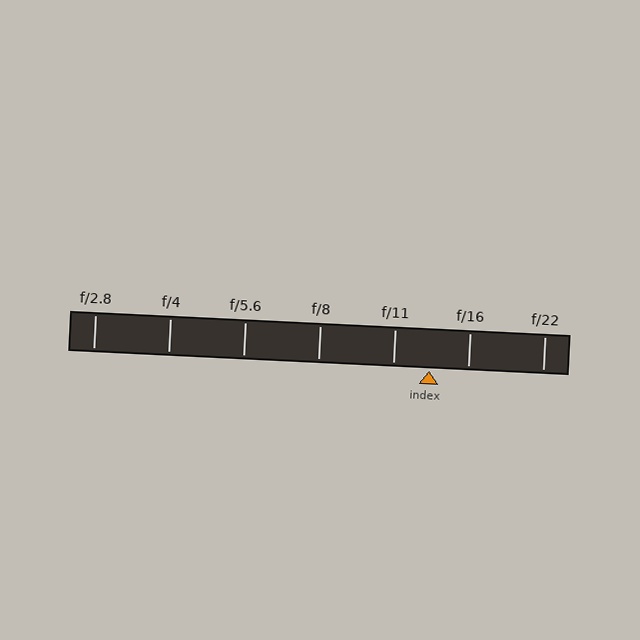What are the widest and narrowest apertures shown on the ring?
The widest aperture shown is f/2.8 and the narrowest is f/22.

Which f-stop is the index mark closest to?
The index mark is closest to f/11.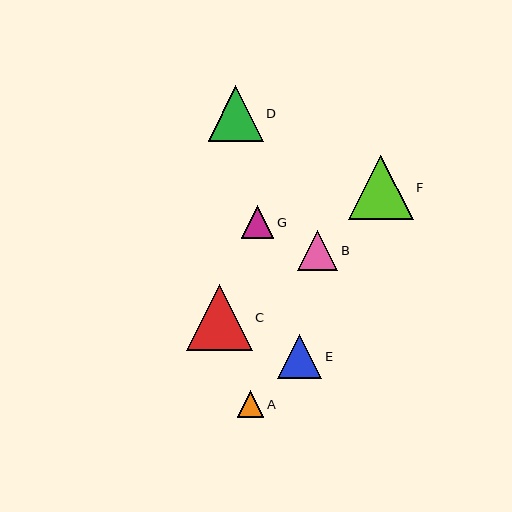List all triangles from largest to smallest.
From largest to smallest: C, F, D, E, B, G, A.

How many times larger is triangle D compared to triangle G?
Triangle D is approximately 1.7 times the size of triangle G.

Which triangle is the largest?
Triangle C is the largest with a size of approximately 65 pixels.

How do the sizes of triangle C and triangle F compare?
Triangle C and triangle F are approximately the same size.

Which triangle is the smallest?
Triangle A is the smallest with a size of approximately 26 pixels.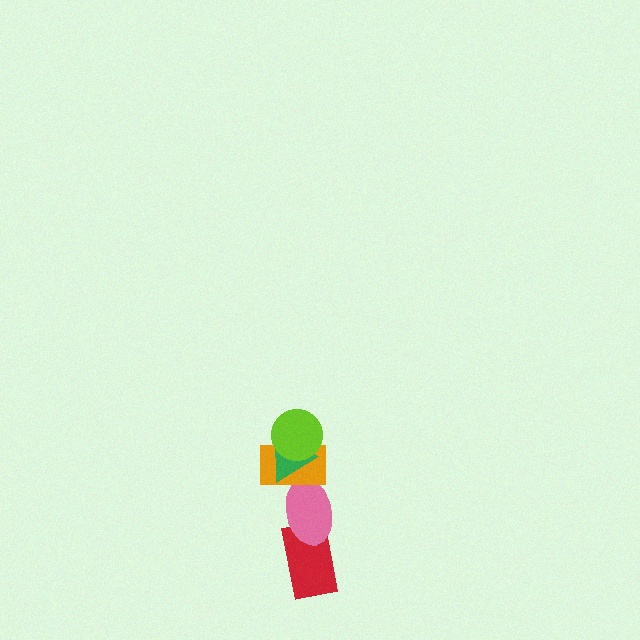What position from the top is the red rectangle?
The red rectangle is 5th from the top.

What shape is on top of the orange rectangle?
The green triangle is on top of the orange rectangle.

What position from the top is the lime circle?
The lime circle is 1st from the top.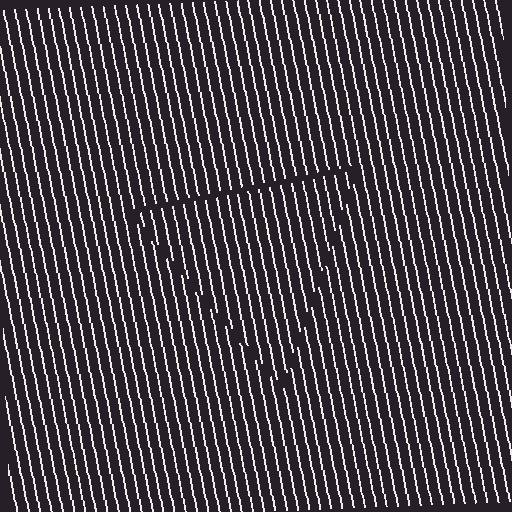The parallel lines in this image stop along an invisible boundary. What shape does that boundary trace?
An illusory triangle. The interior of the shape contains the same grating, shifted by half a period — the contour is defined by the phase discontinuity where line-ends from the inner and outer gratings abut.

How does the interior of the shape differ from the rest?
The interior of the shape contains the same grating, shifted by half a period — the contour is defined by the phase discontinuity where line-ends from the inner and outer gratings abut.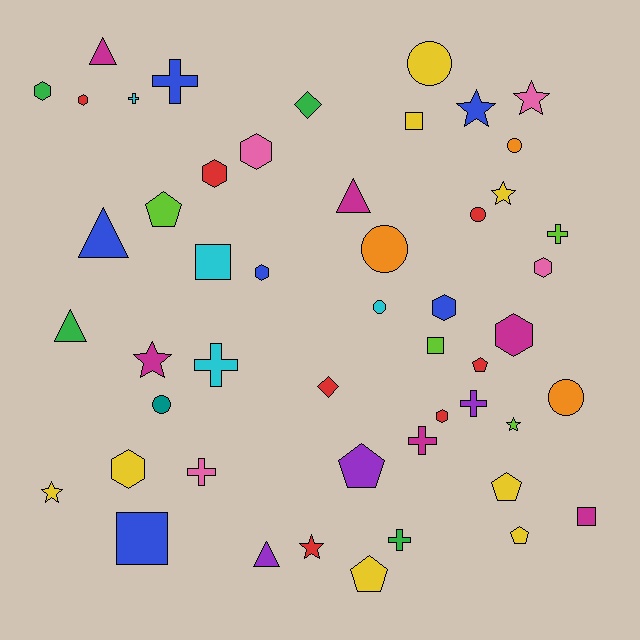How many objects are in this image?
There are 50 objects.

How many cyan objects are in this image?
There are 4 cyan objects.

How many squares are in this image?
There are 5 squares.